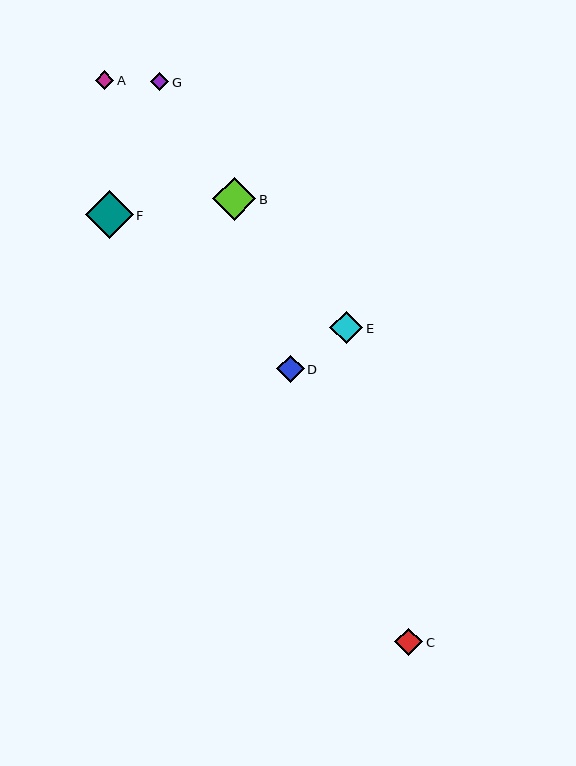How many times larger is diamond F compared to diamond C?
Diamond F is approximately 1.7 times the size of diamond C.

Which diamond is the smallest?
Diamond G is the smallest with a size of approximately 18 pixels.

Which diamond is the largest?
Diamond F is the largest with a size of approximately 48 pixels.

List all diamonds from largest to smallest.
From largest to smallest: F, B, E, C, D, A, G.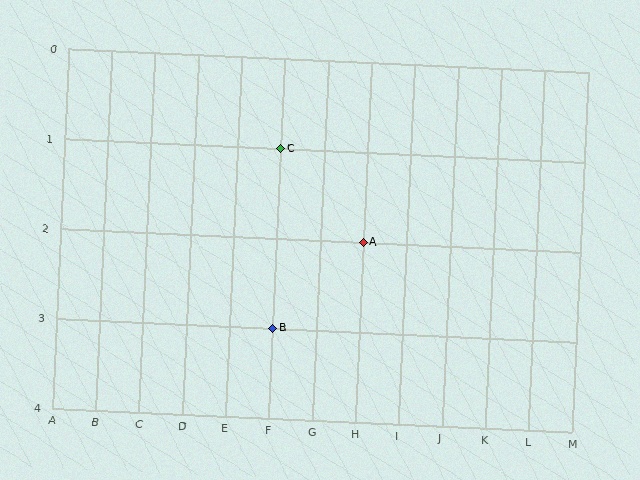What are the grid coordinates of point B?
Point B is at grid coordinates (F, 3).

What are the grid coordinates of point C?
Point C is at grid coordinates (F, 1).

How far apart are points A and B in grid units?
Points A and B are 2 columns and 1 row apart (about 2.2 grid units diagonally).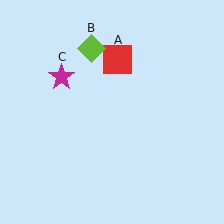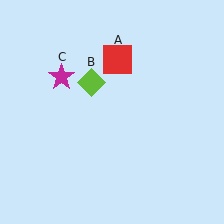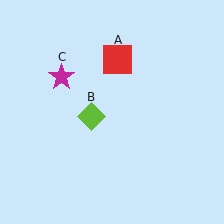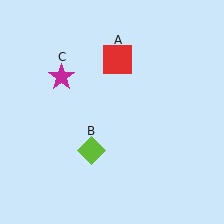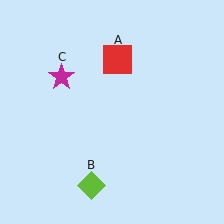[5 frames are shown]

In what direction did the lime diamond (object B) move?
The lime diamond (object B) moved down.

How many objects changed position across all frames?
1 object changed position: lime diamond (object B).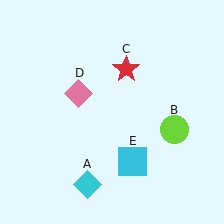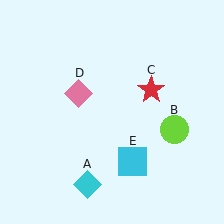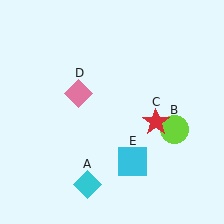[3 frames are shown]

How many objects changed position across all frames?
1 object changed position: red star (object C).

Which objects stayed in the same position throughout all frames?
Cyan diamond (object A) and lime circle (object B) and pink diamond (object D) and cyan square (object E) remained stationary.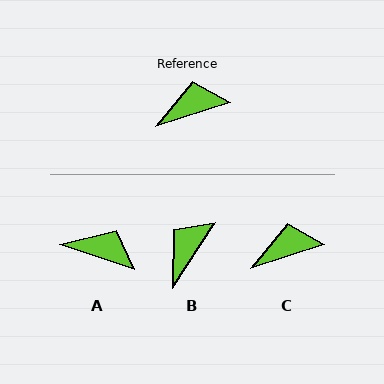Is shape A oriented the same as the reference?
No, it is off by about 37 degrees.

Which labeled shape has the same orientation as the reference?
C.